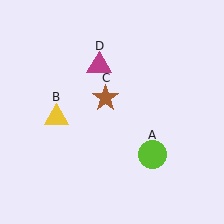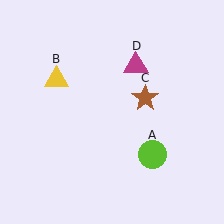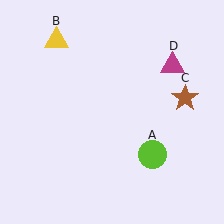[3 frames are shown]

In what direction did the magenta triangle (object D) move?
The magenta triangle (object D) moved right.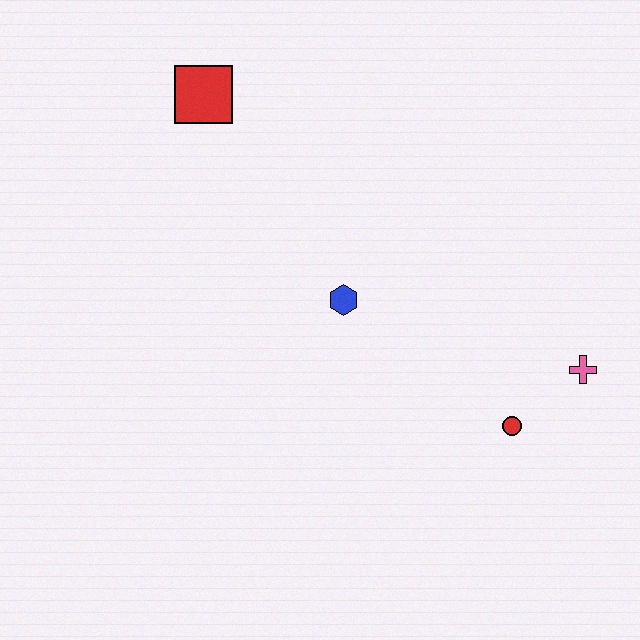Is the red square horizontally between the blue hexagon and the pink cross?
No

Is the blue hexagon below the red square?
Yes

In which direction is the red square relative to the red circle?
The red square is above the red circle.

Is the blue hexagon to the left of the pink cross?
Yes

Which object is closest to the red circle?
The pink cross is closest to the red circle.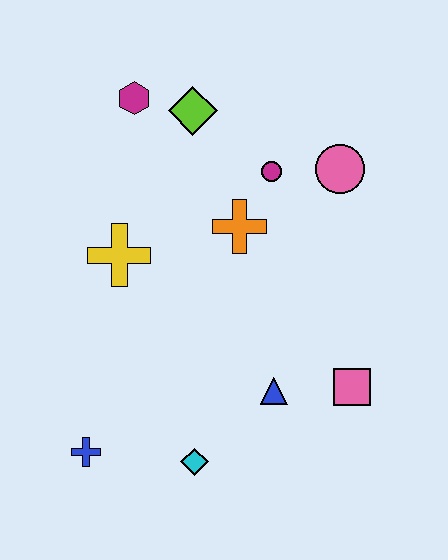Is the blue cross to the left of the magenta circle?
Yes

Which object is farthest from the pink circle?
The blue cross is farthest from the pink circle.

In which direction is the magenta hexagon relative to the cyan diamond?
The magenta hexagon is above the cyan diamond.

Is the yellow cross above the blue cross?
Yes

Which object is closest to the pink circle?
The magenta circle is closest to the pink circle.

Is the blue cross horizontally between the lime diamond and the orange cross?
No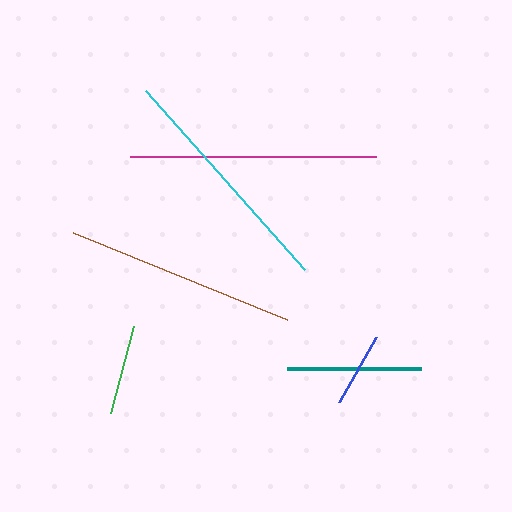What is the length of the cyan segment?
The cyan segment is approximately 239 pixels long.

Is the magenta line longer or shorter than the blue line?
The magenta line is longer than the blue line.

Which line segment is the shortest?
The blue line is the shortest at approximately 75 pixels.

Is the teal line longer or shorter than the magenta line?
The magenta line is longer than the teal line.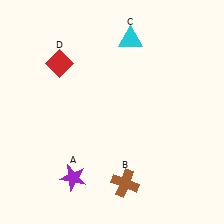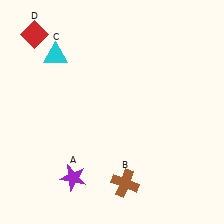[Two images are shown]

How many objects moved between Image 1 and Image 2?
2 objects moved between the two images.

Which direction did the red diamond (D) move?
The red diamond (D) moved up.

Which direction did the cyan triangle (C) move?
The cyan triangle (C) moved left.